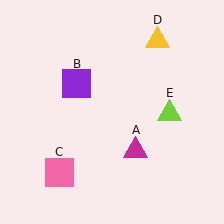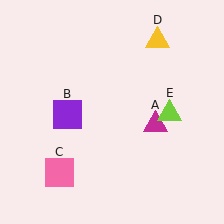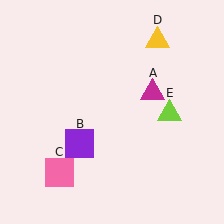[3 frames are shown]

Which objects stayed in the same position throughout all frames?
Pink square (object C) and yellow triangle (object D) and lime triangle (object E) remained stationary.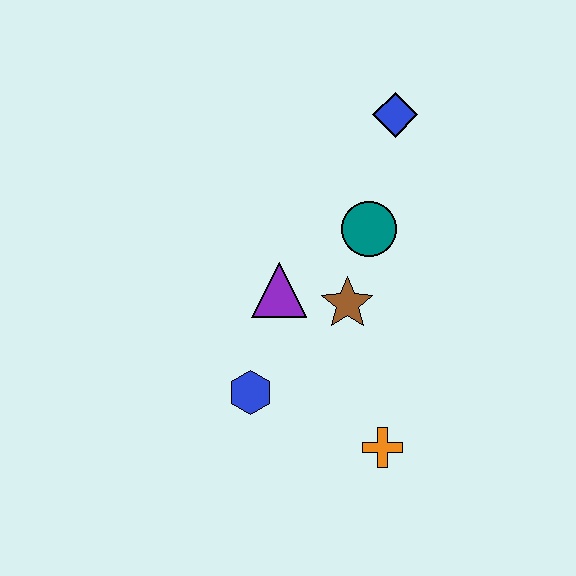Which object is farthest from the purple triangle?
The blue diamond is farthest from the purple triangle.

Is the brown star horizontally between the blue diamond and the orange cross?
No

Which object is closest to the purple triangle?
The brown star is closest to the purple triangle.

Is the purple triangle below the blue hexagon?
No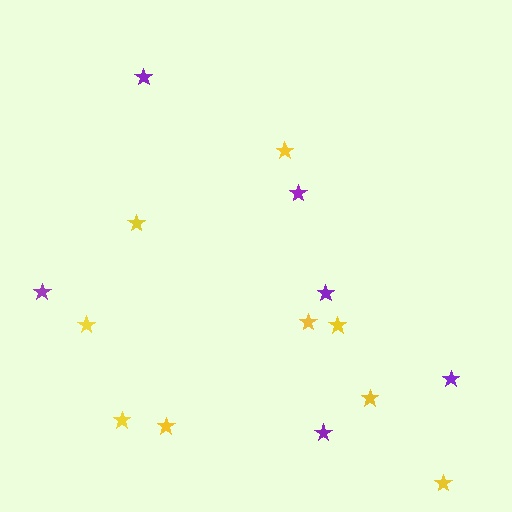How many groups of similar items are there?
There are 2 groups: one group of purple stars (6) and one group of yellow stars (9).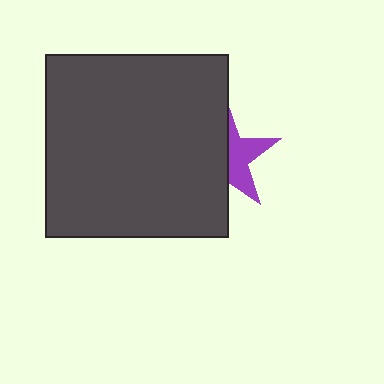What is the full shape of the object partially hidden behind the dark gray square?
The partially hidden object is a purple star.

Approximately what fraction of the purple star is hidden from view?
Roughly 58% of the purple star is hidden behind the dark gray square.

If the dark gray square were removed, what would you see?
You would see the complete purple star.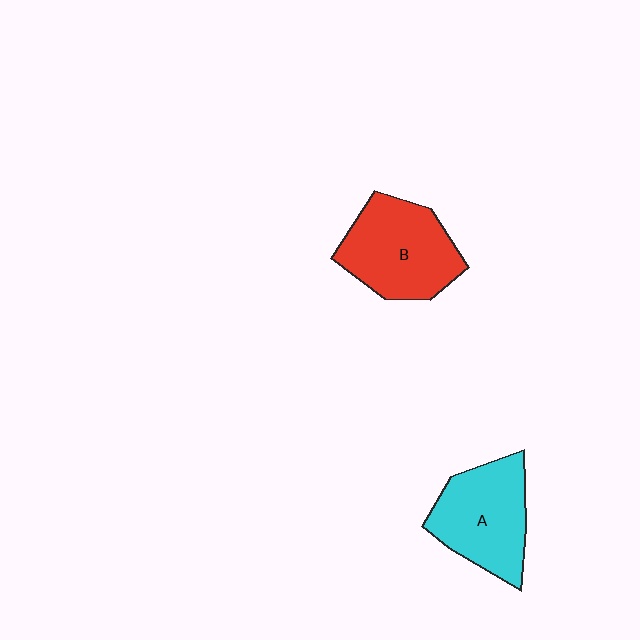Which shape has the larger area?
Shape B (red).